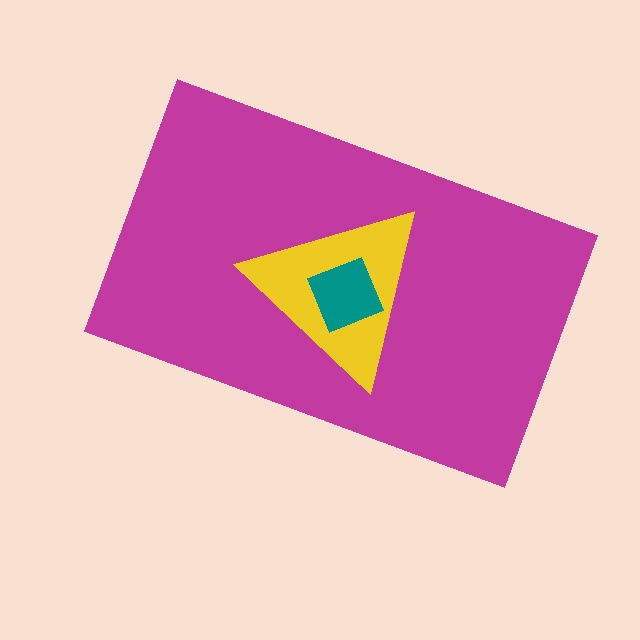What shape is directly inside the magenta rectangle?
The yellow triangle.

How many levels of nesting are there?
3.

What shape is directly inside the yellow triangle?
The teal diamond.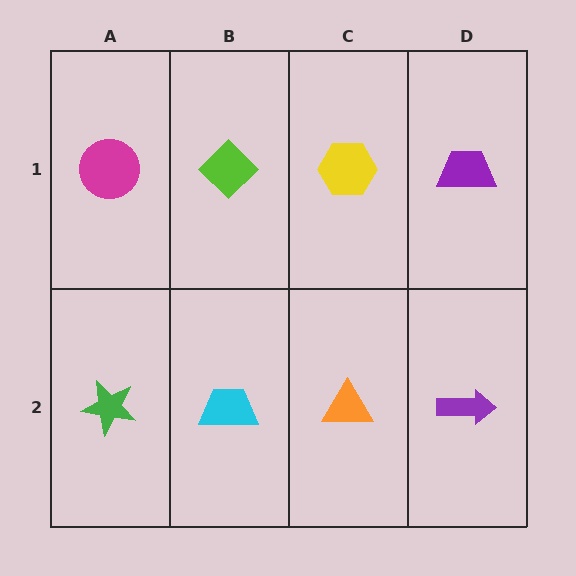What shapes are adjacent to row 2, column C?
A yellow hexagon (row 1, column C), a cyan trapezoid (row 2, column B), a purple arrow (row 2, column D).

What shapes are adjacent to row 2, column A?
A magenta circle (row 1, column A), a cyan trapezoid (row 2, column B).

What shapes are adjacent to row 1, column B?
A cyan trapezoid (row 2, column B), a magenta circle (row 1, column A), a yellow hexagon (row 1, column C).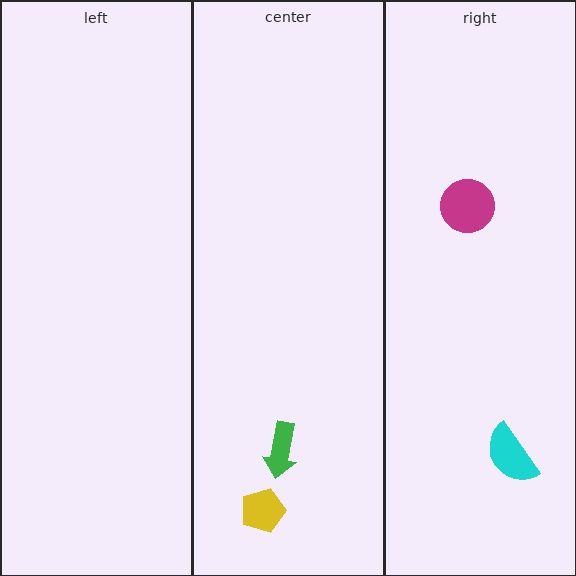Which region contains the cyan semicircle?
The right region.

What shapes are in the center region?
The green arrow, the yellow pentagon.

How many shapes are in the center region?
2.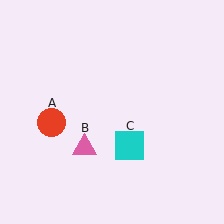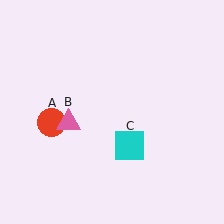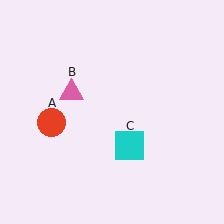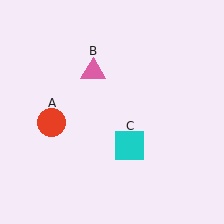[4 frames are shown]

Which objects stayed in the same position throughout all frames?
Red circle (object A) and cyan square (object C) remained stationary.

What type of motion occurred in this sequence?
The pink triangle (object B) rotated clockwise around the center of the scene.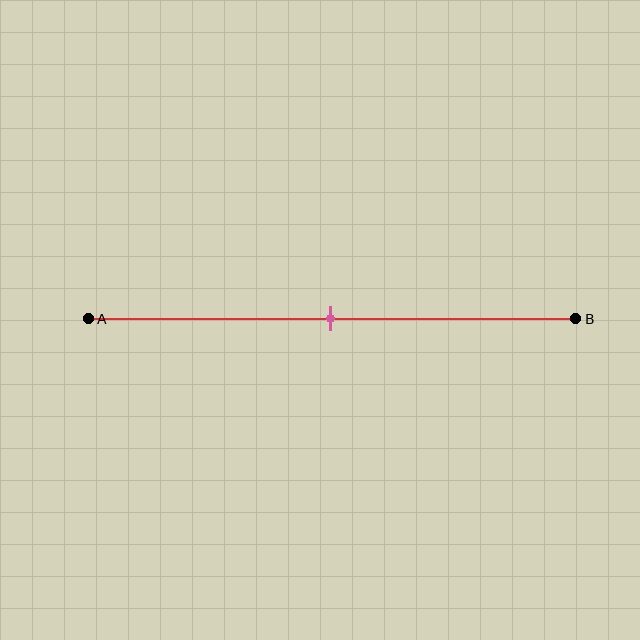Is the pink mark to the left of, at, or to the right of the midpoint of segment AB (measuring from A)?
The pink mark is approximately at the midpoint of segment AB.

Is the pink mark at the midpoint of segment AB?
Yes, the mark is approximately at the midpoint.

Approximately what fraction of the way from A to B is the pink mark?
The pink mark is approximately 50% of the way from A to B.